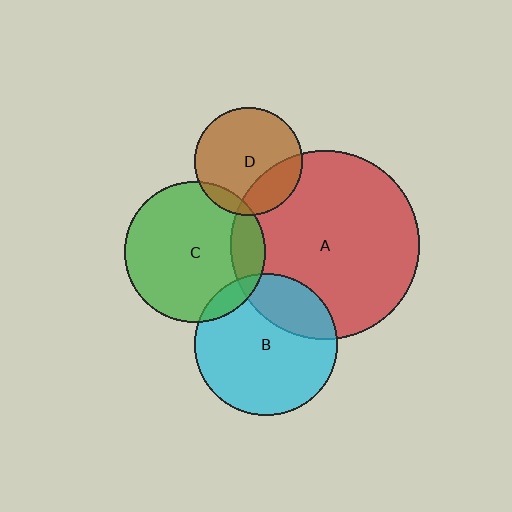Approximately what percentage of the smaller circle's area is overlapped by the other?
Approximately 10%.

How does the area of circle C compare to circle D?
Approximately 1.7 times.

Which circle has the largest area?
Circle A (red).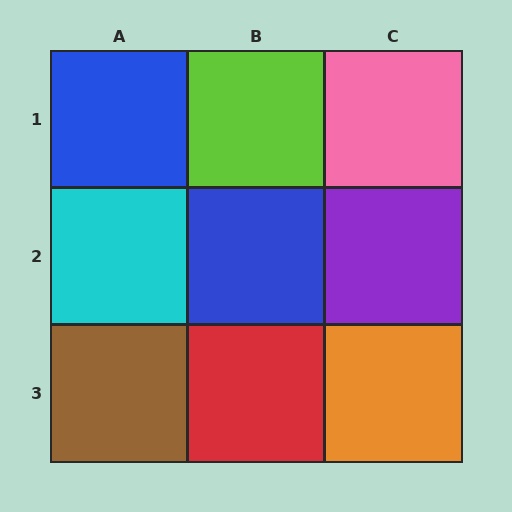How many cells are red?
1 cell is red.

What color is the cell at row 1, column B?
Lime.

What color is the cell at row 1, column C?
Pink.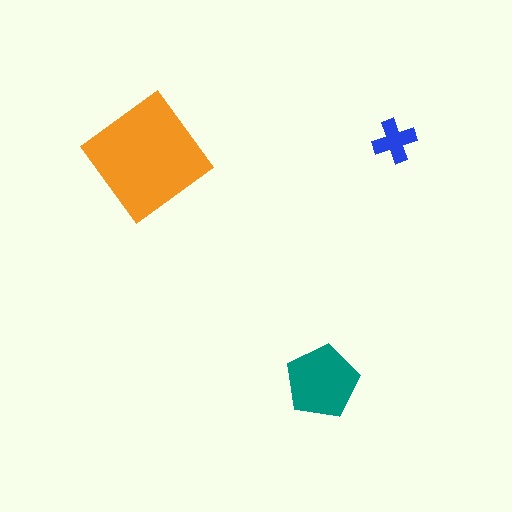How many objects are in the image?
There are 3 objects in the image.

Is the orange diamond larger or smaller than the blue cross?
Larger.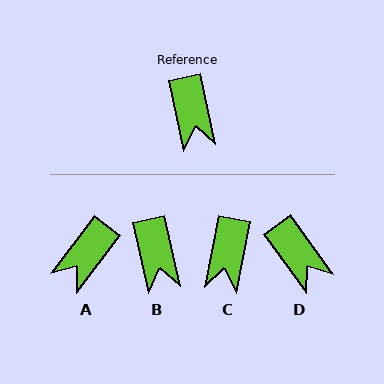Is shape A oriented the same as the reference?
No, it is off by about 50 degrees.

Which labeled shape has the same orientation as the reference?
B.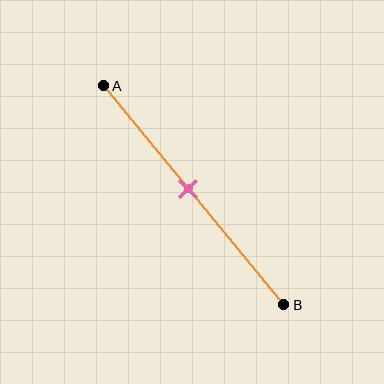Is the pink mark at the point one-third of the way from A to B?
No, the mark is at about 45% from A, not at the 33% one-third point.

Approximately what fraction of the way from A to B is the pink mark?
The pink mark is approximately 45% of the way from A to B.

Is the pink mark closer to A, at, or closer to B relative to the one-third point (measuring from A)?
The pink mark is closer to point B than the one-third point of segment AB.